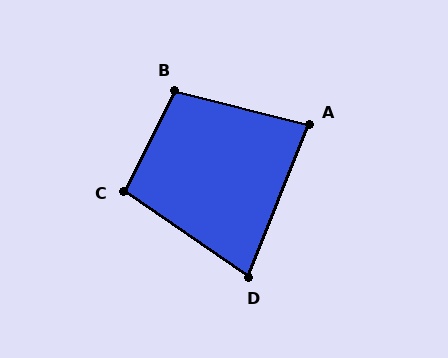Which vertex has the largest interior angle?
B, at approximately 103 degrees.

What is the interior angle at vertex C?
Approximately 98 degrees (obtuse).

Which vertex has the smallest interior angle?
D, at approximately 77 degrees.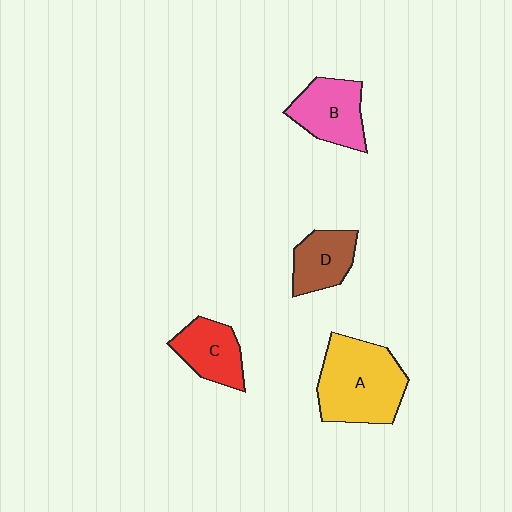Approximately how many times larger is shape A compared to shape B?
Approximately 1.6 times.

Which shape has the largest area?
Shape A (yellow).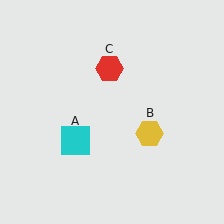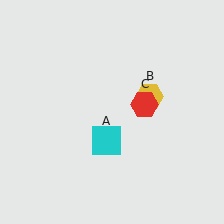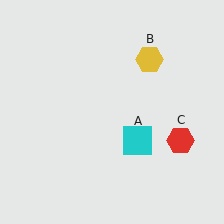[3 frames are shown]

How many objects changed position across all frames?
3 objects changed position: cyan square (object A), yellow hexagon (object B), red hexagon (object C).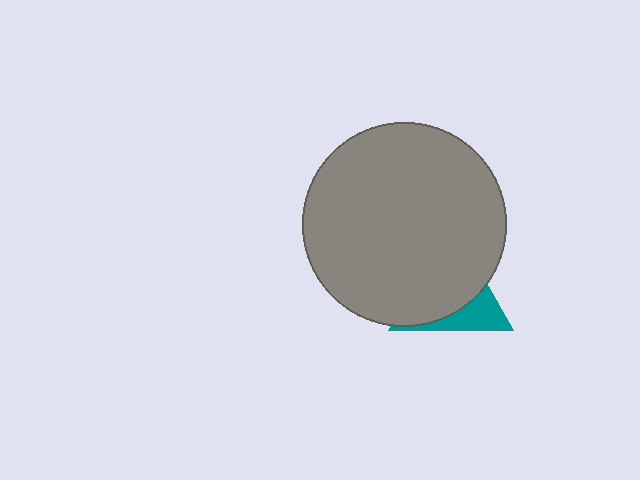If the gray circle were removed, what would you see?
You would see the complete teal triangle.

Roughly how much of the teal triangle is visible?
A small part of it is visible (roughly 30%).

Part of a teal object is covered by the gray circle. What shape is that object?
It is a triangle.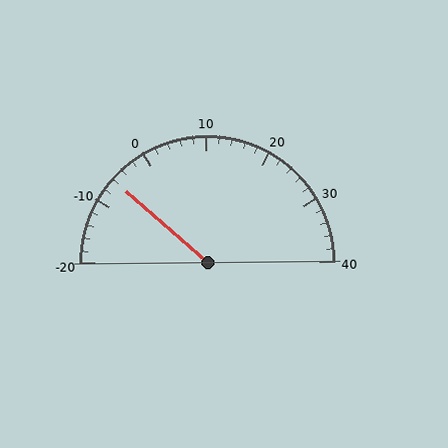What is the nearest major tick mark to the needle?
The nearest major tick mark is -10.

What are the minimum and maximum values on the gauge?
The gauge ranges from -20 to 40.